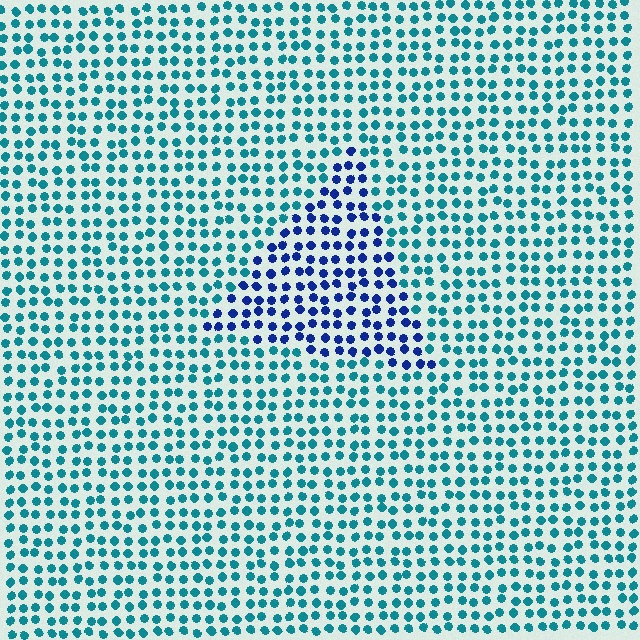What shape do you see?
I see a triangle.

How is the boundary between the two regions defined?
The boundary is defined purely by a slight shift in hue (about 44 degrees). Spacing, size, and orientation are identical on both sides.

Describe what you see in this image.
The image is filled with small teal elements in a uniform arrangement. A triangle-shaped region is visible where the elements are tinted to a slightly different hue, forming a subtle color boundary.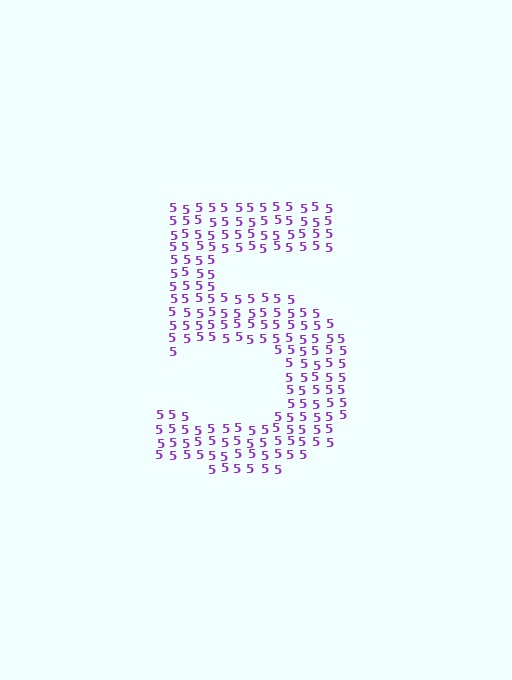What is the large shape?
The large shape is the digit 5.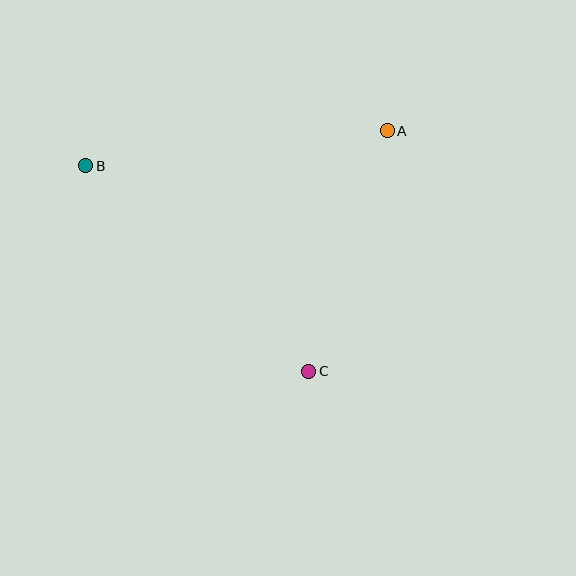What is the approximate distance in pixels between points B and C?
The distance between B and C is approximately 304 pixels.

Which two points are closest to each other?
Points A and C are closest to each other.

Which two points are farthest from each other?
Points A and B are farthest from each other.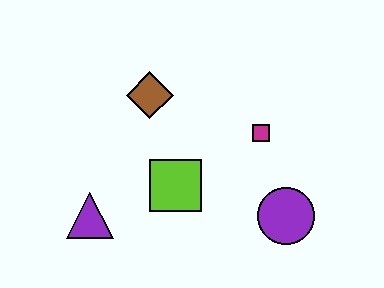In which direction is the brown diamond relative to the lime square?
The brown diamond is above the lime square.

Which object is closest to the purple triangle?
The lime square is closest to the purple triangle.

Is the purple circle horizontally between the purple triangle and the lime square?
No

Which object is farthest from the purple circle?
The purple triangle is farthest from the purple circle.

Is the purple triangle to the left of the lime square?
Yes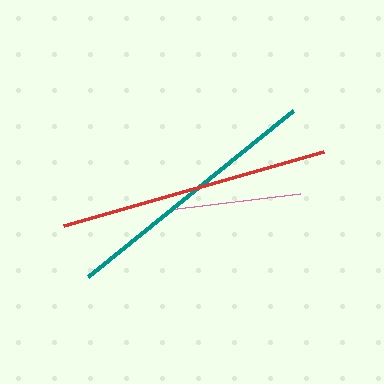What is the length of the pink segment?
The pink segment is approximately 132 pixels long.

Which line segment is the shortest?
The pink line is the shortest at approximately 132 pixels.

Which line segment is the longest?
The red line is the longest at approximately 270 pixels.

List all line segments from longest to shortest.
From longest to shortest: red, teal, pink.